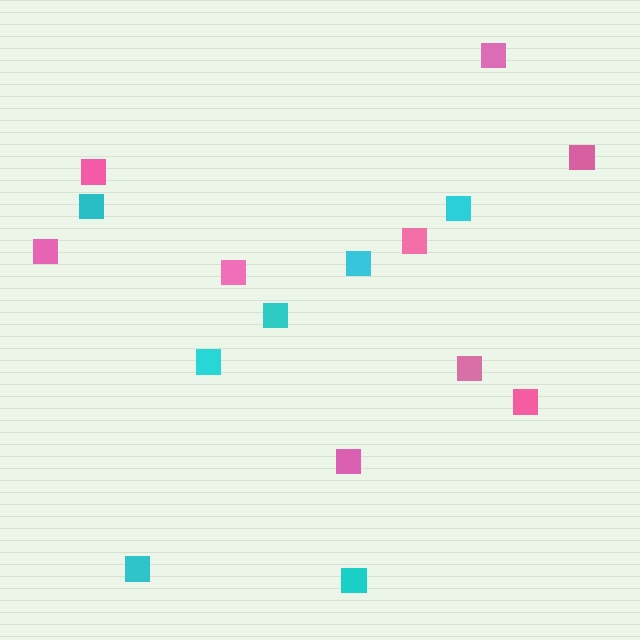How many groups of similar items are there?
There are 2 groups: one group of cyan squares (7) and one group of pink squares (9).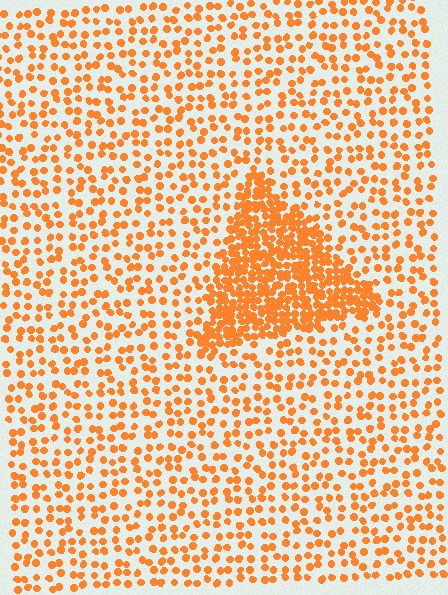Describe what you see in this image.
The image contains small orange elements arranged at two different densities. A triangle-shaped region is visible where the elements are more densely packed than the surrounding area.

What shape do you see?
I see a triangle.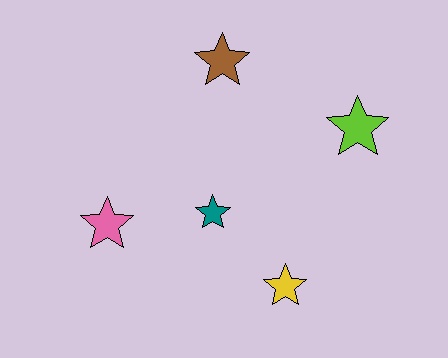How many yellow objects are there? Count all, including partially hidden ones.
There is 1 yellow object.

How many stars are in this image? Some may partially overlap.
There are 5 stars.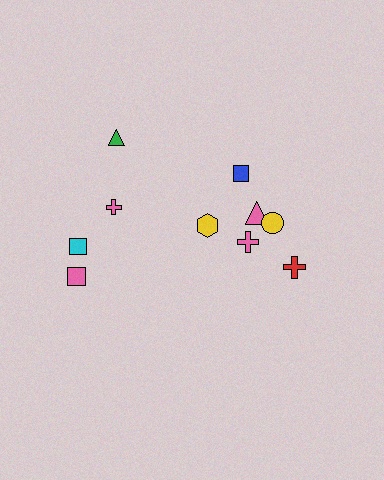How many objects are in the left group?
There are 4 objects.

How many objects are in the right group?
There are 6 objects.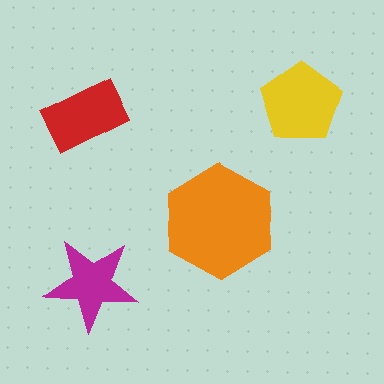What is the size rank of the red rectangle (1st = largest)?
3rd.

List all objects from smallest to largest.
The magenta star, the red rectangle, the yellow pentagon, the orange hexagon.